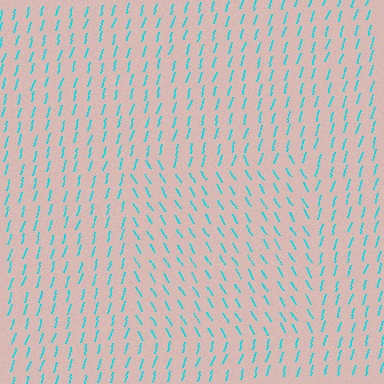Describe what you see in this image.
The image is filled with small cyan line segments. A rectangle region in the image has lines oriented differently from the surrounding lines, creating a visible texture boundary.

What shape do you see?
I see a rectangle.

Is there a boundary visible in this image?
Yes, there is a texture boundary formed by a change in line orientation.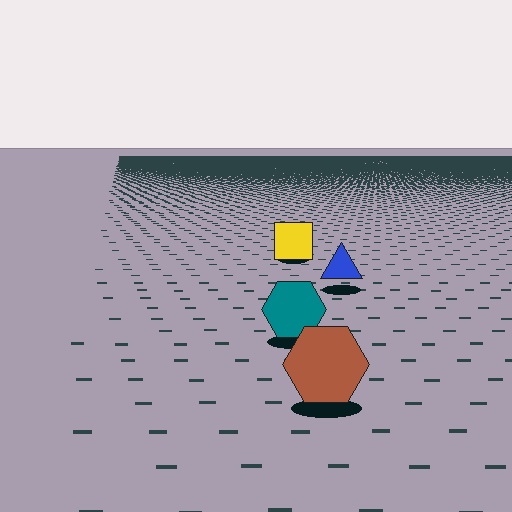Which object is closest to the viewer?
The brown hexagon is closest. The texture marks near it are larger and more spread out.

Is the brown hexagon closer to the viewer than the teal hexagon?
Yes. The brown hexagon is closer — you can tell from the texture gradient: the ground texture is coarser near it.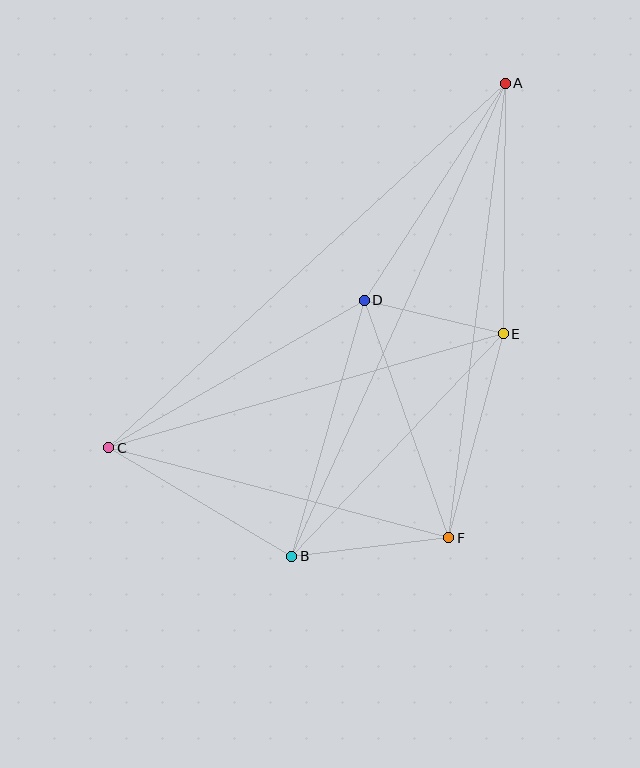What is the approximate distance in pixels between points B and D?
The distance between B and D is approximately 266 pixels.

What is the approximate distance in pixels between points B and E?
The distance between B and E is approximately 307 pixels.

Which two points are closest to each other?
Points D and E are closest to each other.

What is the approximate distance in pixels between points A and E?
The distance between A and E is approximately 250 pixels.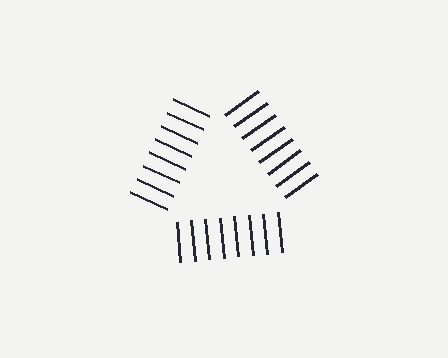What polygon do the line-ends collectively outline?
An illusory triangle — the line segments terminate on its edges but no continuous stroke is drawn.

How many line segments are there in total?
24 — 8 along each of the 3 edges.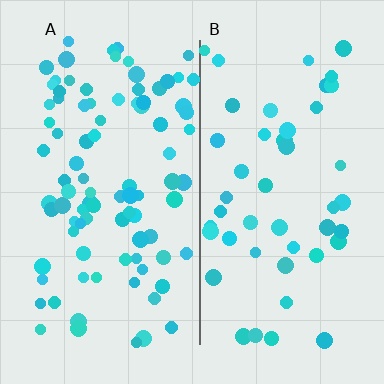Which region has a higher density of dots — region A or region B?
A (the left).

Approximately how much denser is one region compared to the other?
Approximately 2.0× — region A over region B.